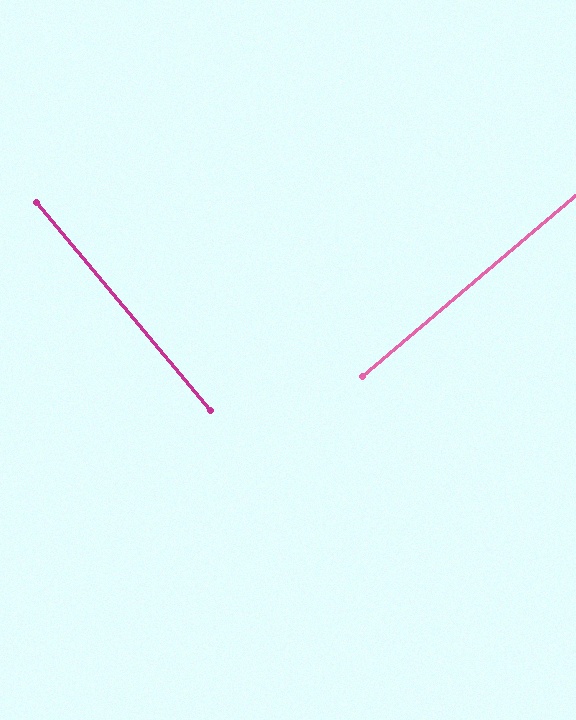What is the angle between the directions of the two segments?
Approximately 90 degrees.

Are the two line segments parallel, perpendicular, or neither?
Perpendicular — they meet at approximately 90°.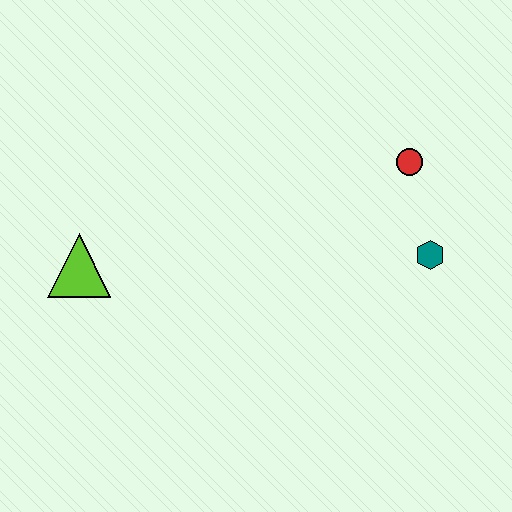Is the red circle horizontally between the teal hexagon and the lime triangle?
Yes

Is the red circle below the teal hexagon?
No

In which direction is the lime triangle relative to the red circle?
The lime triangle is to the left of the red circle.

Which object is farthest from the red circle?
The lime triangle is farthest from the red circle.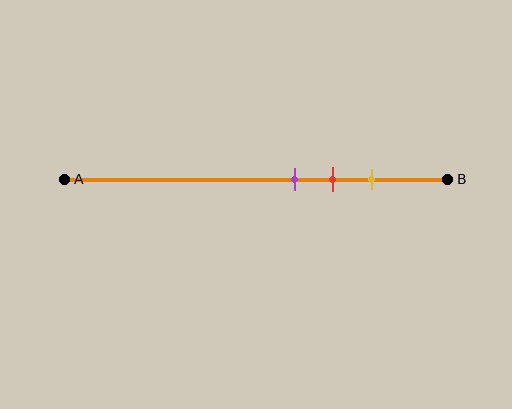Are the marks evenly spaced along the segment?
Yes, the marks are approximately evenly spaced.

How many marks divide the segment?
There are 3 marks dividing the segment.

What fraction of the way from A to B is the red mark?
The red mark is approximately 70% (0.7) of the way from A to B.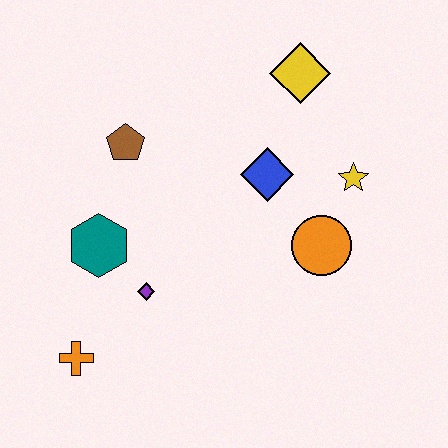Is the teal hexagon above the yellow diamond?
No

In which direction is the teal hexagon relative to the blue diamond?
The teal hexagon is to the left of the blue diamond.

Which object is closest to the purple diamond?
The teal hexagon is closest to the purple diamond.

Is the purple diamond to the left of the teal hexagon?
No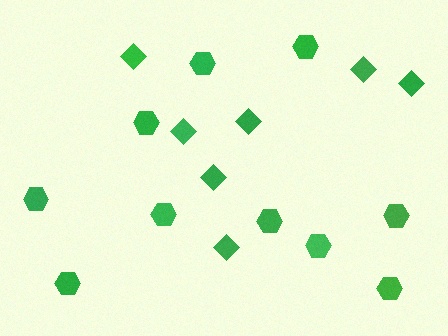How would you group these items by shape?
There are 2 groups: one group of diamonds (7) and one group of hexagons (10).